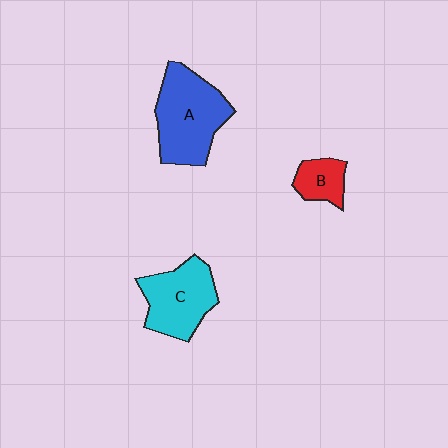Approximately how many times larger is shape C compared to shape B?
Approximately 2.2 times.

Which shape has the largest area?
Shape A (blue).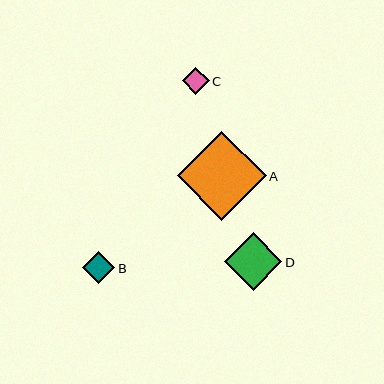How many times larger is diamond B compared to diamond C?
Diamond B is approximately 1.2 times the size of diamond C.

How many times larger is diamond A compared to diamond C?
Diamond A is approximately 3.3 times the size of diamond C.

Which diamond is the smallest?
Diamond C is the smallest with a size of approximately 27 pixels.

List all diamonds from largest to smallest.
From largest to smallest: A, D, B, C.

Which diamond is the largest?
Diamond A is the largest with a size of approximately 89 pixels.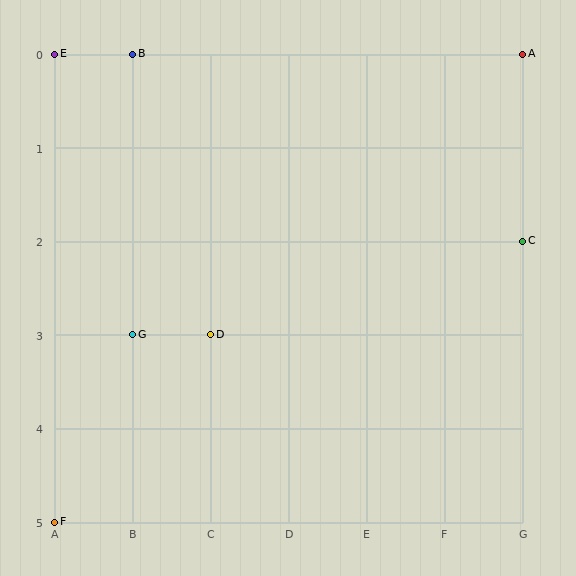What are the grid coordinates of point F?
Point F is at grid coordinates (A, 5).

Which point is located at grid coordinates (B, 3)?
Point G is at (B, 3).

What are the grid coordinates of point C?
Point C is at grid coordinates (G, 2).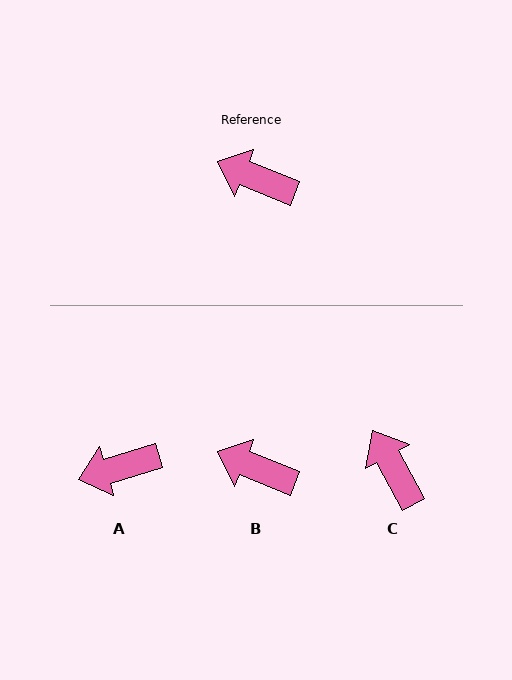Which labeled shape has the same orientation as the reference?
B.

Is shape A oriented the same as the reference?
No, it is off by about 38 degrees.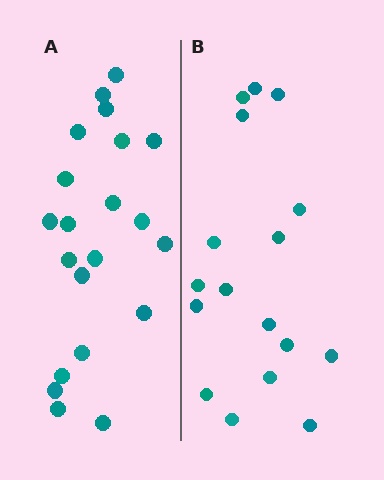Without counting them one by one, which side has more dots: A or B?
Region A (the left region) has more dots.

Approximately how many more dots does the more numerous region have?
Region A has about 4 more dots than region B.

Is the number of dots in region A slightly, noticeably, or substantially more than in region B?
Region A has only slightly more — the two regions are fairly close. The ratio is roughly 1.2 to 1.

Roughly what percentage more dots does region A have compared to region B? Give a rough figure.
About 25% more.